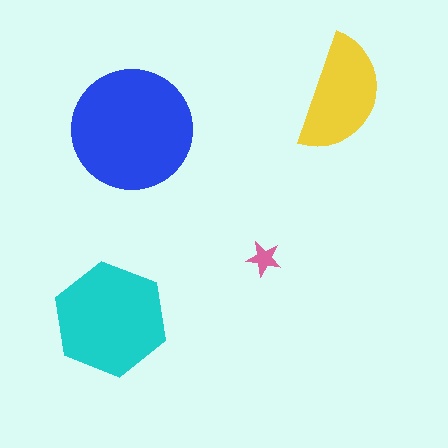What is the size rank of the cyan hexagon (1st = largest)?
2nd.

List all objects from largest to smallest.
The blue circle, the cyan hexagon, the yellow semicircle, the pink star.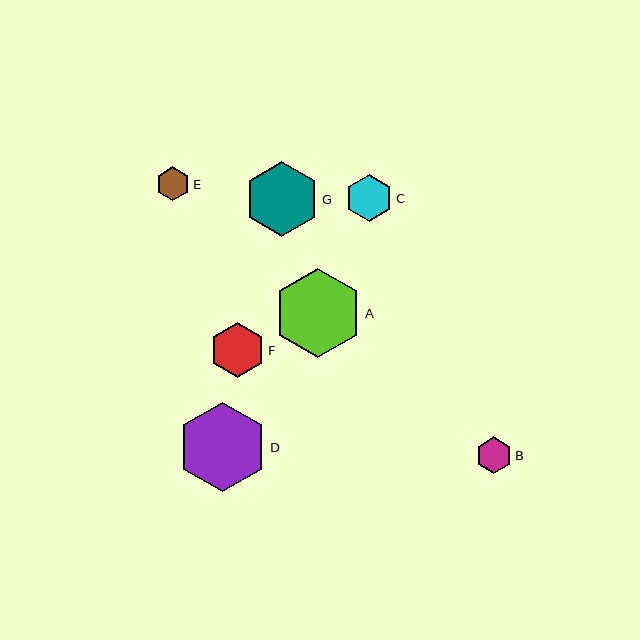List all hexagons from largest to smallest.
From largest to smallest: D, A, G, F, C, B, E.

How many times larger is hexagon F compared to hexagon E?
Hexagon F is approximately 1.6 times the size of hexagon E.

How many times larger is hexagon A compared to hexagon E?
Hexagon A is approximately 2.6 times the size of hexagon E.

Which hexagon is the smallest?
Hexagon E is the smallest with a size of approximately 34 pixels.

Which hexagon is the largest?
Hexagon D is the largest with a size of approximately 90 pixels.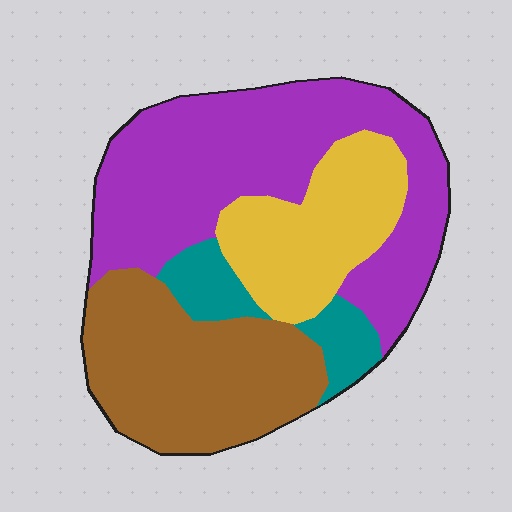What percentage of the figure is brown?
Brown takes up between a sixth and a third of the figure.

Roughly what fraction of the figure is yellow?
Yellow covers around 20% of the figure.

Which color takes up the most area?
Purple, at roughly 45%.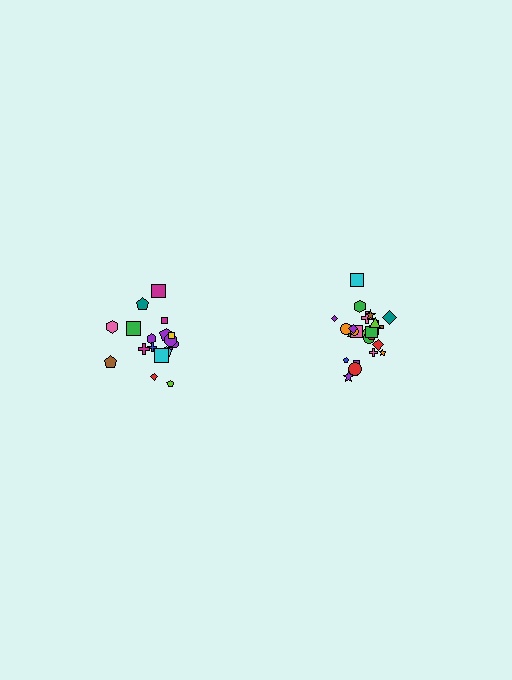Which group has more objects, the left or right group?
The right group.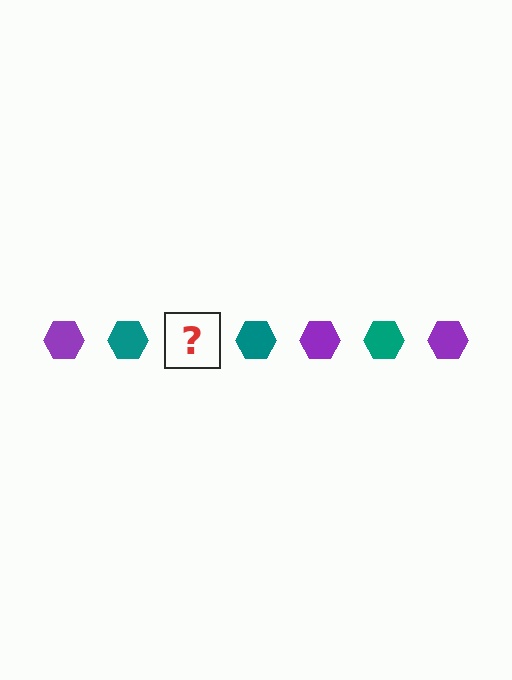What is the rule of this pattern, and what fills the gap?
The rule is that the pattern cycles through purple, teal hexagons. The gap should be filled with a purple hexagon.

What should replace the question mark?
The question mark should be replaced with a purple hexagon.